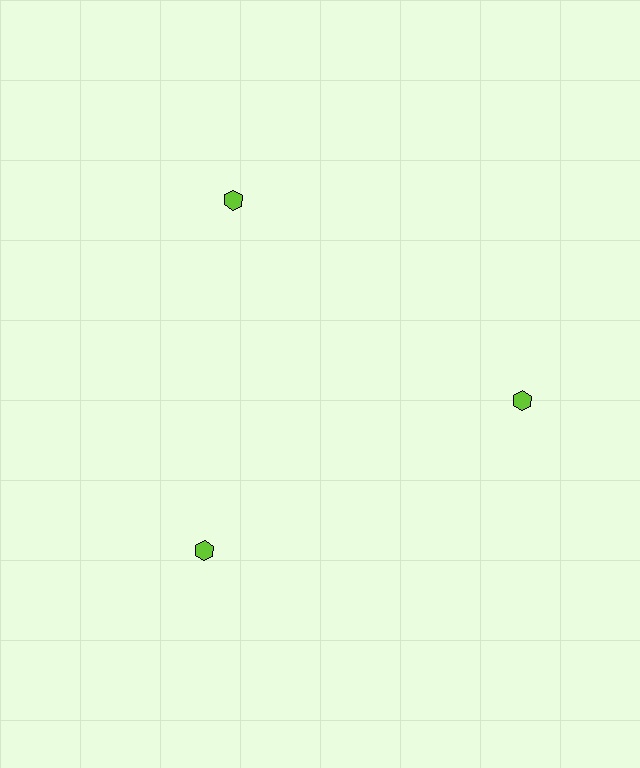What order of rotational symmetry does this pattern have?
This pattern has 3-fold rotational symmetry.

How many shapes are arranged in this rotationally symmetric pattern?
There are 3 shapes, arranged in 3 groups of 1.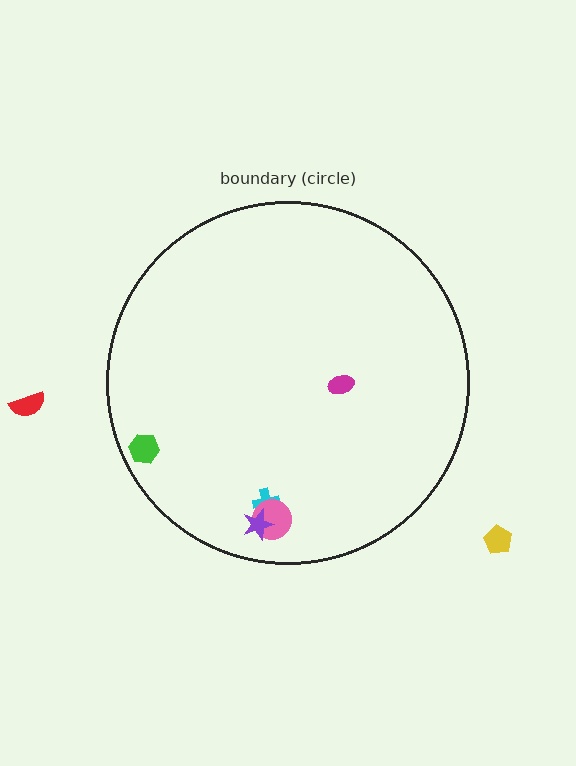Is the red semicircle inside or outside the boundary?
Outside.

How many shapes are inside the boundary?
5 inside, 2 outside.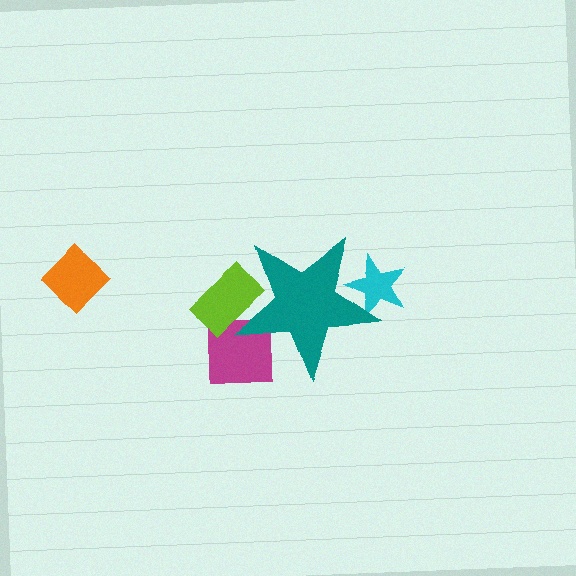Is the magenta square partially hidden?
Yes, the magenta square is partially hidden behind the teal star.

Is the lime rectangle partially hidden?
Yes, the lime rectangle is partially hidden behind the teal star.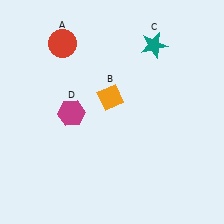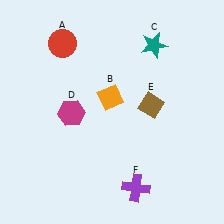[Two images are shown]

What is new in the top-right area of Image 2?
A brown diamond (E) was added in the top-right area of Image 2.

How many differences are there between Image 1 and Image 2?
There are 2 differences between the two images.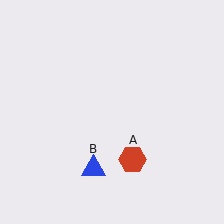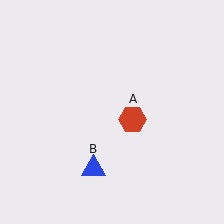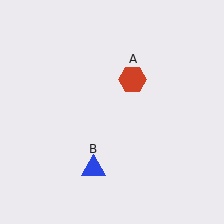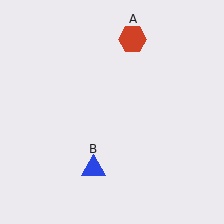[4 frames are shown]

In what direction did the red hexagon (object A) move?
The red hexagon (object A) moved up.